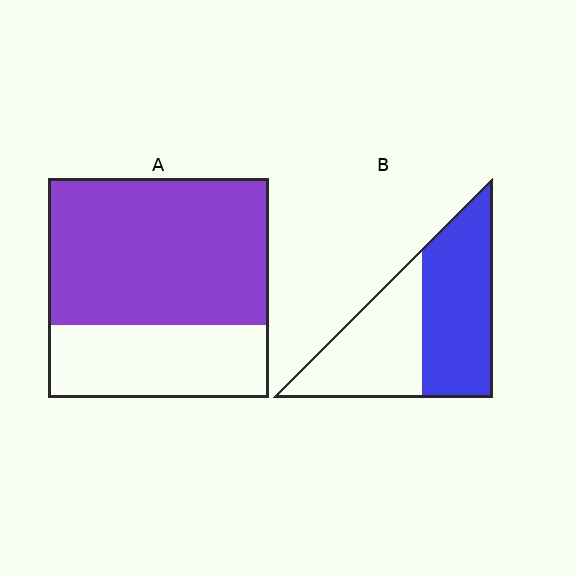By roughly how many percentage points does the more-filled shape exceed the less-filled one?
By roughly 15 percentage points (A over B).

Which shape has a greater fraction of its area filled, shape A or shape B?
Shape A.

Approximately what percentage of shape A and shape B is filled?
A is approximately 65% and B is approximately 55%.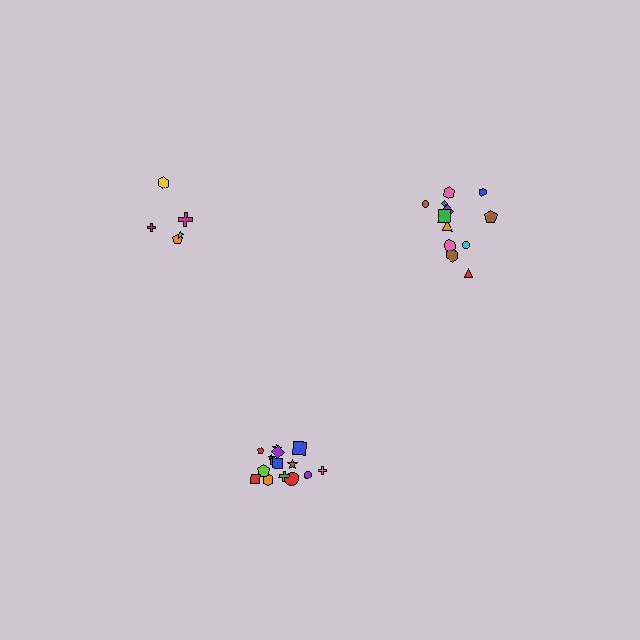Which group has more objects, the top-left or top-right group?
The top-right group.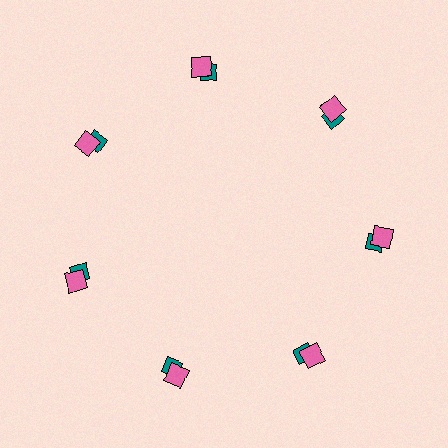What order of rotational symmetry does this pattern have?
This pattern has 7-fold rotational symmetry.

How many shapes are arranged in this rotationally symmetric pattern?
There are 21 shapes, arranged in 7 groups of 3.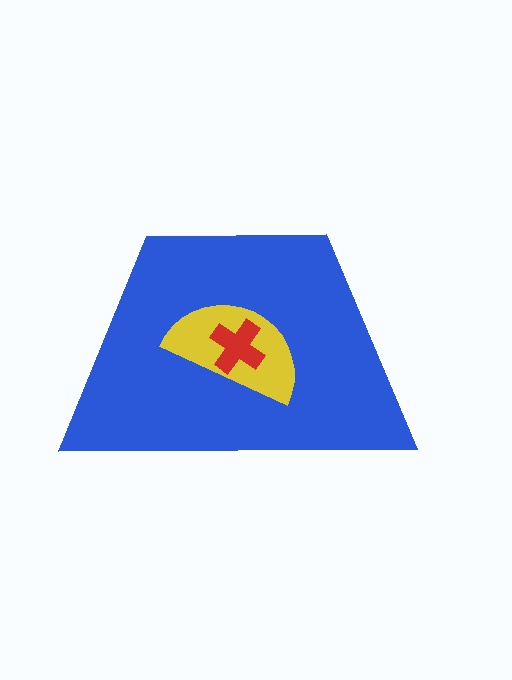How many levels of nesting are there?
3.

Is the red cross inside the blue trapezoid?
Yes.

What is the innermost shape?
The red cross.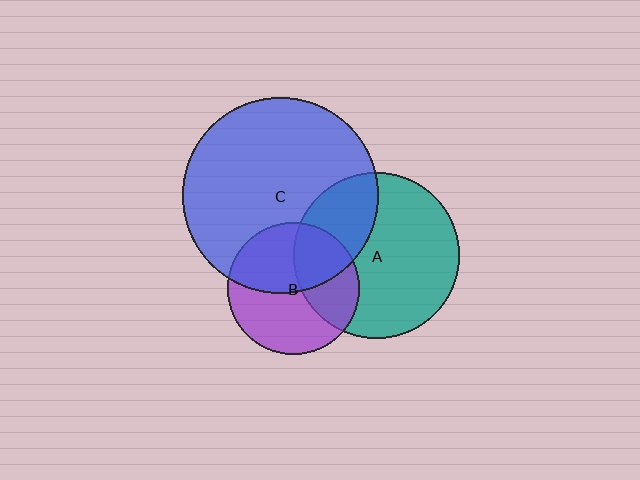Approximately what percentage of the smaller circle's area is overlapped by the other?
Approximately 45%.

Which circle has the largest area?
Circle C (blue).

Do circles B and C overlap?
Yes.